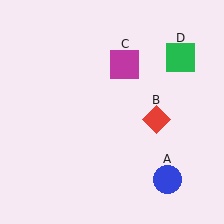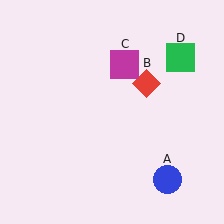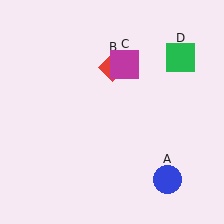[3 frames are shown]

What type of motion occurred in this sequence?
The red diamond (object B) rotated counterclockwise around the center of the scene.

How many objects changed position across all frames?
1 object changed position: red diamond (object B).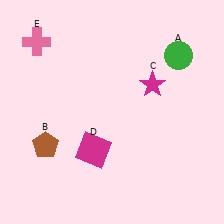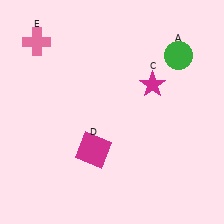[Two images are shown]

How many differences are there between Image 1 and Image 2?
There is 1 difference between the two images.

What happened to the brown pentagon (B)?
The brown pentagon (B) was removed in Image 2. It was in the bottom-left area of Image 1.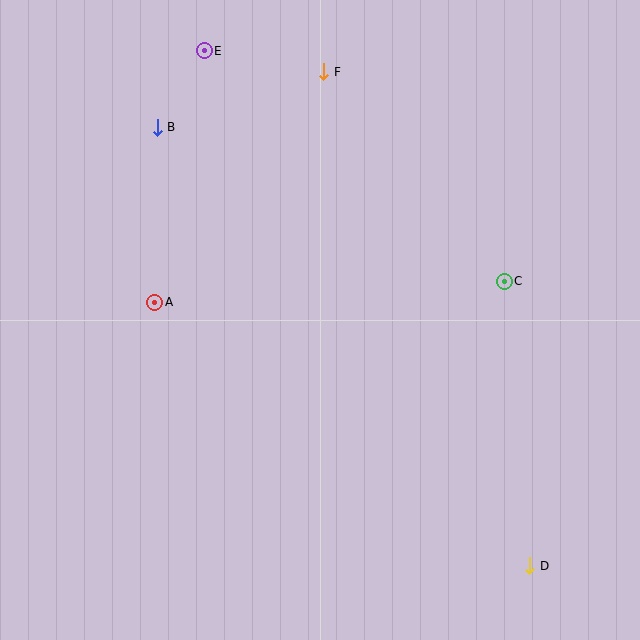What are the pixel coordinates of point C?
Point C is at (504, 281).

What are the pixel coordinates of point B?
Point B is at (157, 127).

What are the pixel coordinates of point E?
Point E is at (204, 51).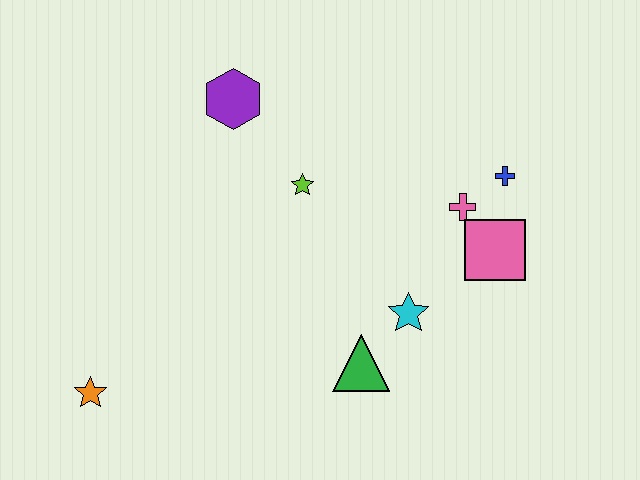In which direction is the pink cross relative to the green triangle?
The pink cross is above the green triangle.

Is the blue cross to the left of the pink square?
No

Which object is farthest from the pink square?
The orange star is farthest from the pink square.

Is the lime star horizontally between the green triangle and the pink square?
No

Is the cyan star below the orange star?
No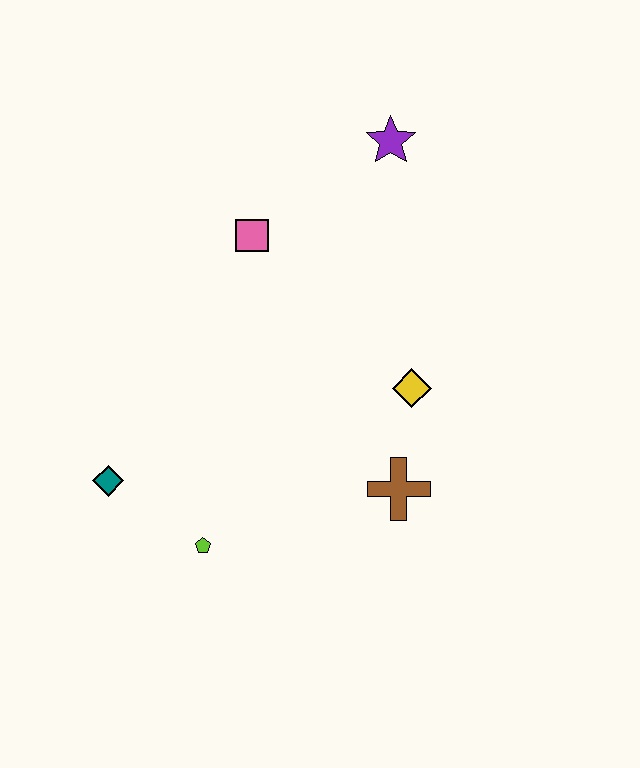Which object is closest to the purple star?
The pink square is closest to the purple star.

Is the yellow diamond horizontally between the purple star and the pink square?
No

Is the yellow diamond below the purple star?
Yes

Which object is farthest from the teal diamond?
The purple star is farthest from the teal diamond.